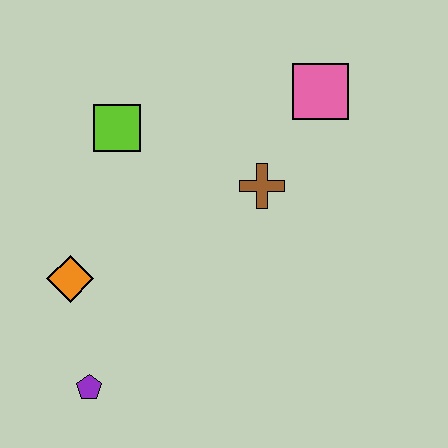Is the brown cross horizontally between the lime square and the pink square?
Yes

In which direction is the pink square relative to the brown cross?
The pink square is above the brown cross.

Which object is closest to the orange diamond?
The purple pentagon is closest to the orange diamond.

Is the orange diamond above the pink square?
No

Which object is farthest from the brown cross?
The purple pentagon is farthest from the brown cross.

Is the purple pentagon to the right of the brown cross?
No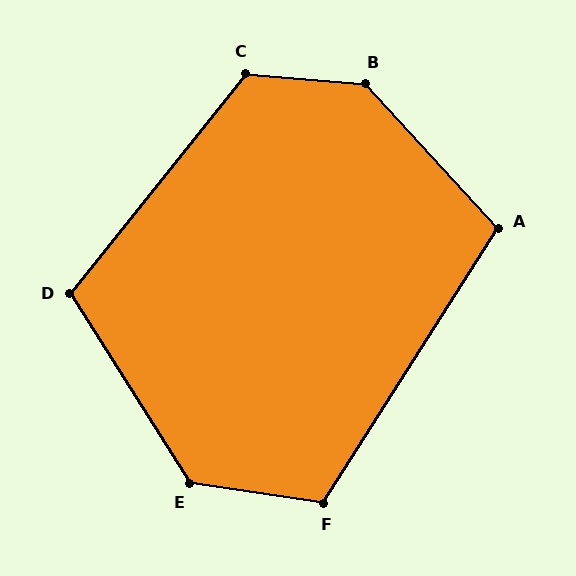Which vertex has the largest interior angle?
B, at approximately 137 degrees.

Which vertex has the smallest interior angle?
A, at approximately 105 degrees.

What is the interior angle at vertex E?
Approximately 131 degrees (obtuse).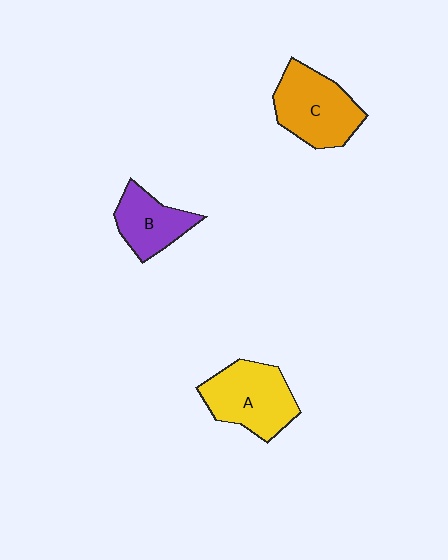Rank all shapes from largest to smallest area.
From largest to smallest: C (orange), A (yellow), B (purple).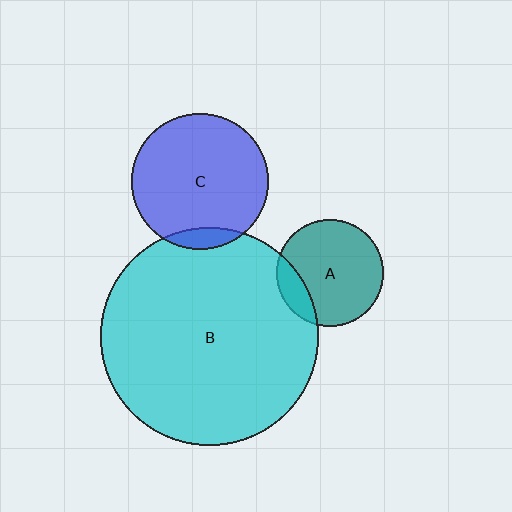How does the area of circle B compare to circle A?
Approximately 4.2 times.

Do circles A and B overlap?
Yes.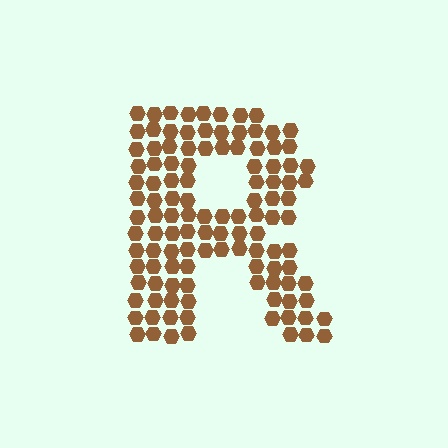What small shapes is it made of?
It is made of small hexagons.